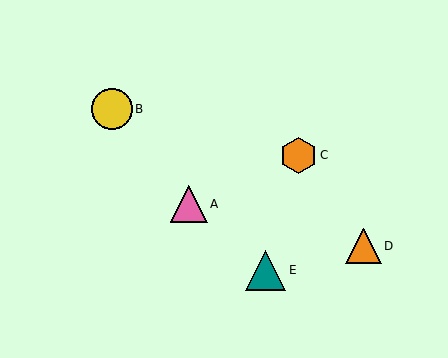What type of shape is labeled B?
Shape B is a yellow circle.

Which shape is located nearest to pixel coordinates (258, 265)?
The teal triangle (labeled E) at (266, 271) is nearest to that location.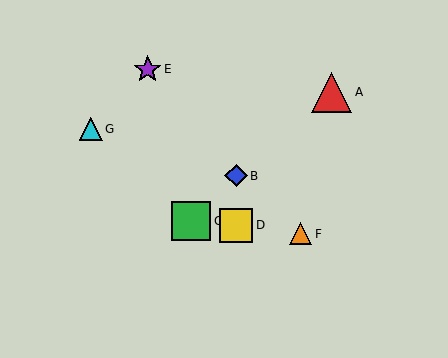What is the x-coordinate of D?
Object D is at x≈236.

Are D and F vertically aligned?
No, D is at x≈236 and F is at x≈301.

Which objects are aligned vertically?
Objects B, D are aligned vertically.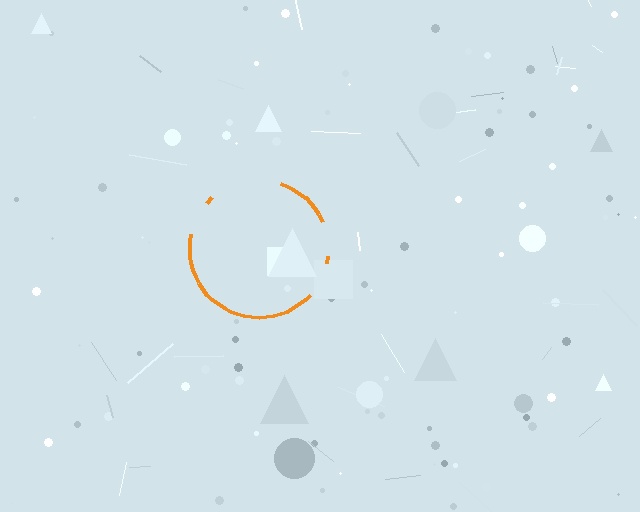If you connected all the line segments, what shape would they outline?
They would outline a circle.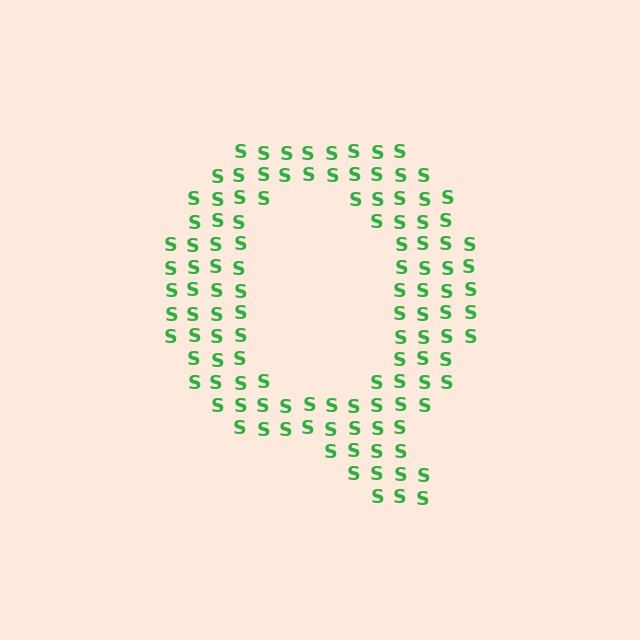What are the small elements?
The small elements are letter S's.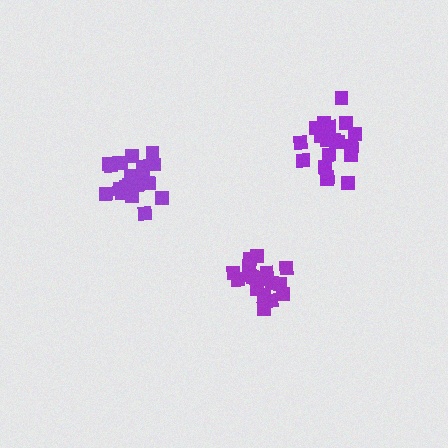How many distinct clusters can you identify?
There are 3 distinct clusters.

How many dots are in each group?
Group 1: 18 dots, Group 2: 21 dots, Group 3: 21 dots (60 total).